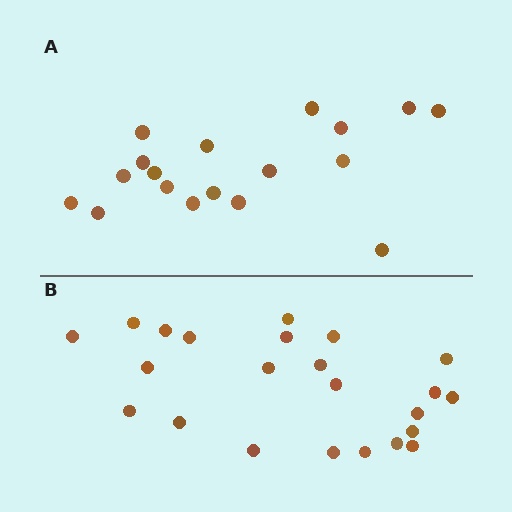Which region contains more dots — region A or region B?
Region B (the bottom region) has more dots.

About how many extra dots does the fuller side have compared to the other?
Region B has about 5 more dots than region A.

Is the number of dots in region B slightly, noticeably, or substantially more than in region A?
Region B has noticeably more, but not dramatically so. The ratio is roughly 1.3 to 1.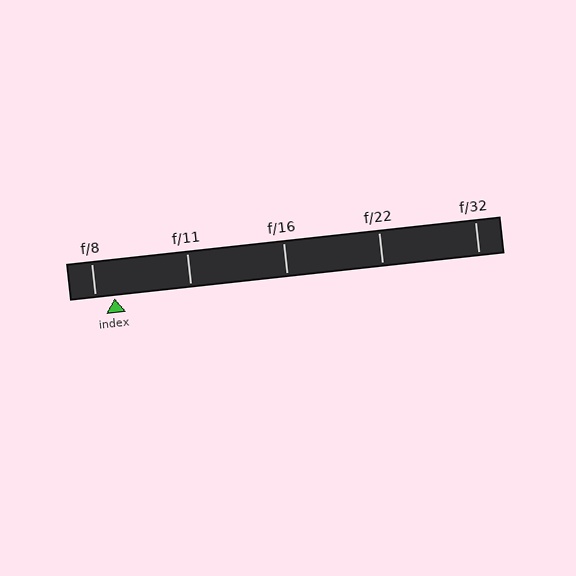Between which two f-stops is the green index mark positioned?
The index mark is between f/8 and f/11.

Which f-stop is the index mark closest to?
The index mark is closest to f/8.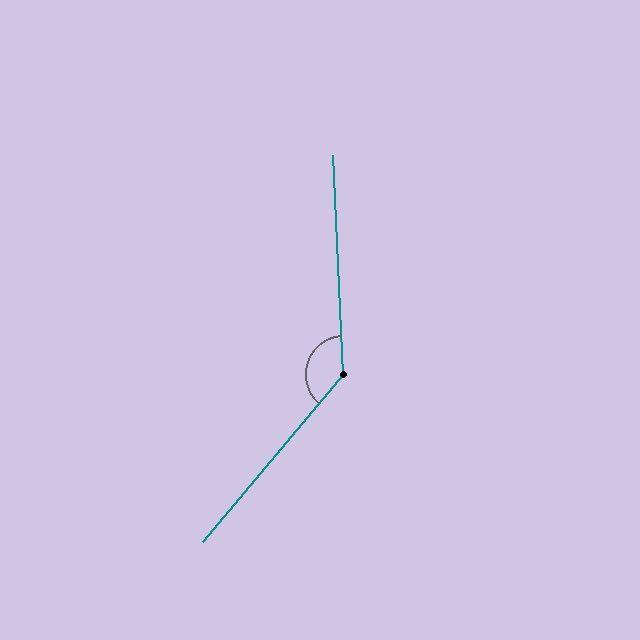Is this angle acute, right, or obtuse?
It is obtuse.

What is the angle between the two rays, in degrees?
Approximately 137 degrees.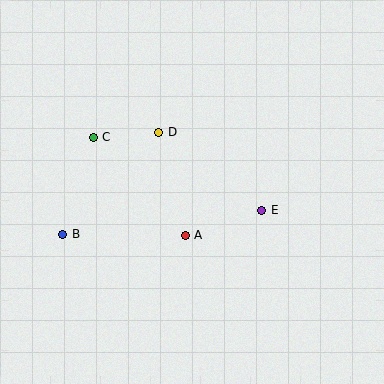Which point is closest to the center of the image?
Point A at (185, 236) is closest to the center.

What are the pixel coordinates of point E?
Point E is at (262, 210).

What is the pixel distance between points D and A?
The distance between D and A is 107 pixels.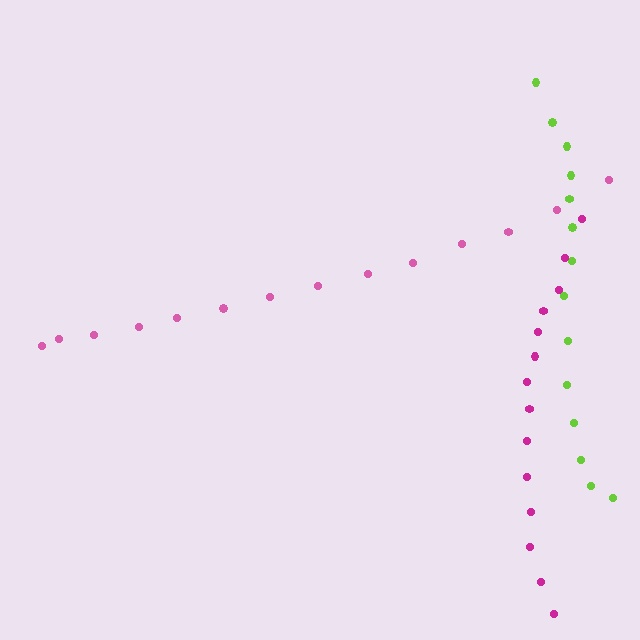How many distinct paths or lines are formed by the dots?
There are 3 distinct paths.